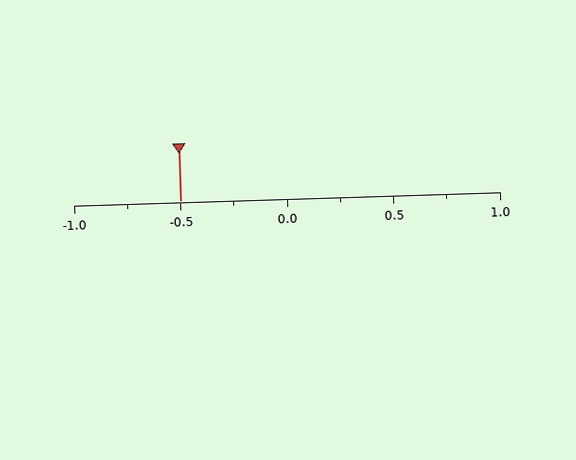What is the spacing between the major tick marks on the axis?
The major ticks are spaced 0.5 apart.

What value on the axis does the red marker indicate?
The marker indicates approximately -0.5.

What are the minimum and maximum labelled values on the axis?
The axis runs from -1.0 to 1.0.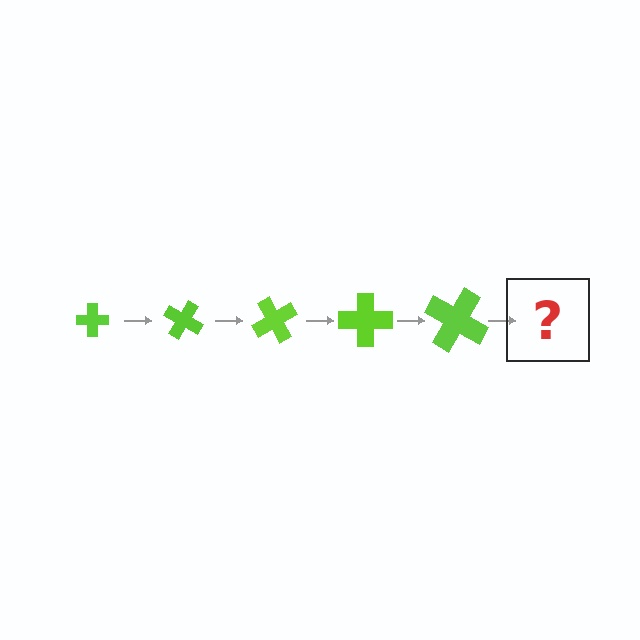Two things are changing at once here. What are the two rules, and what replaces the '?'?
The two rules are that the cross grows larger each step and it rotates 30 degrees each step. The '?' should be a cross, larger than the previous one and rotated 150 degrees from the start.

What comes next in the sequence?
The next element should be a cross, larger than the previous one and rotated 150 degrees from the start.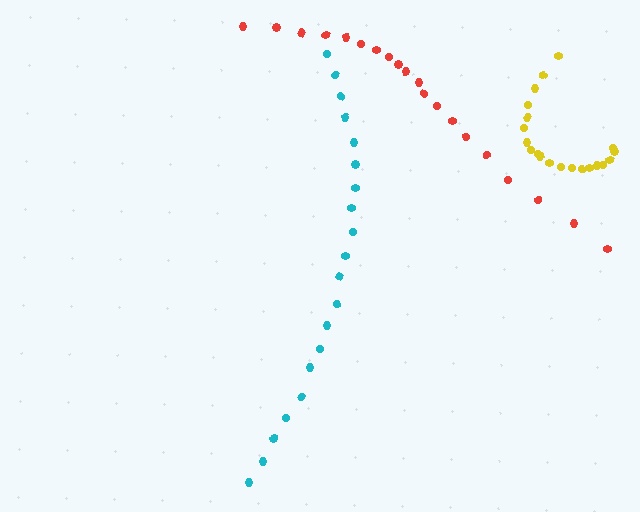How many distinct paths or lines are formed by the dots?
There are 3 distinct paths.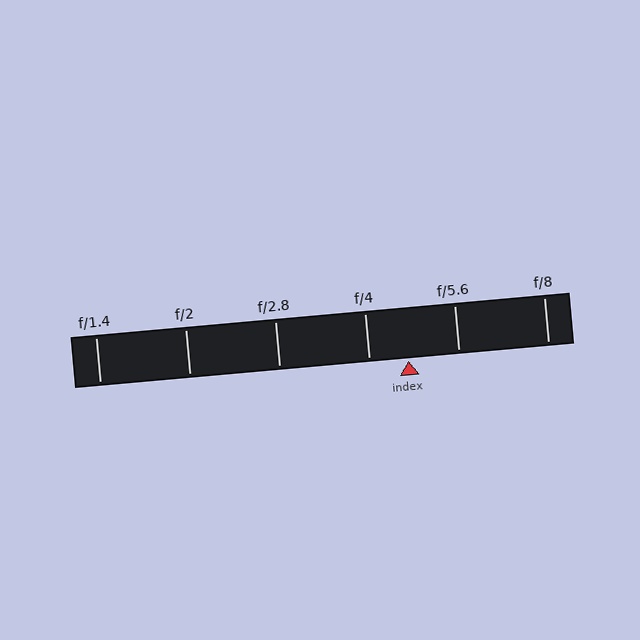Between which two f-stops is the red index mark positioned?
The index mark is between f/4 and f/5.6.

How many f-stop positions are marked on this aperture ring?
There are 6 f-stop positions marked.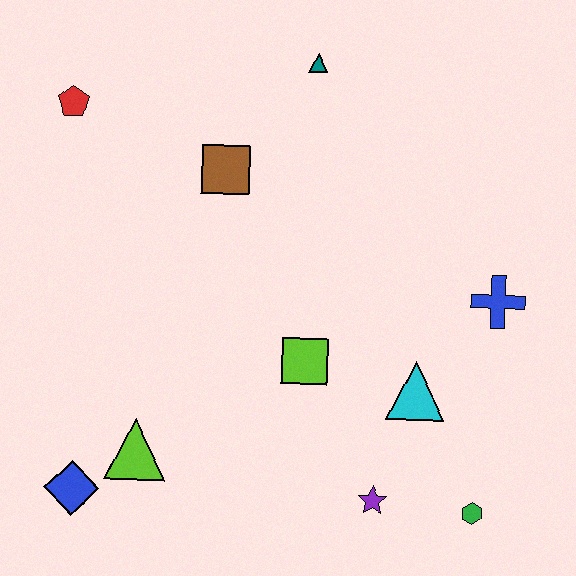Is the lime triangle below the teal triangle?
Yes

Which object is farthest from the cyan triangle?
The red pentagon is farthest from the cyan triangle.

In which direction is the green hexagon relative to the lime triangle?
The green hexagon is to the right of the lime triangle.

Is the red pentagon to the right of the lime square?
No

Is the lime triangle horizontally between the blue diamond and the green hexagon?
Yes